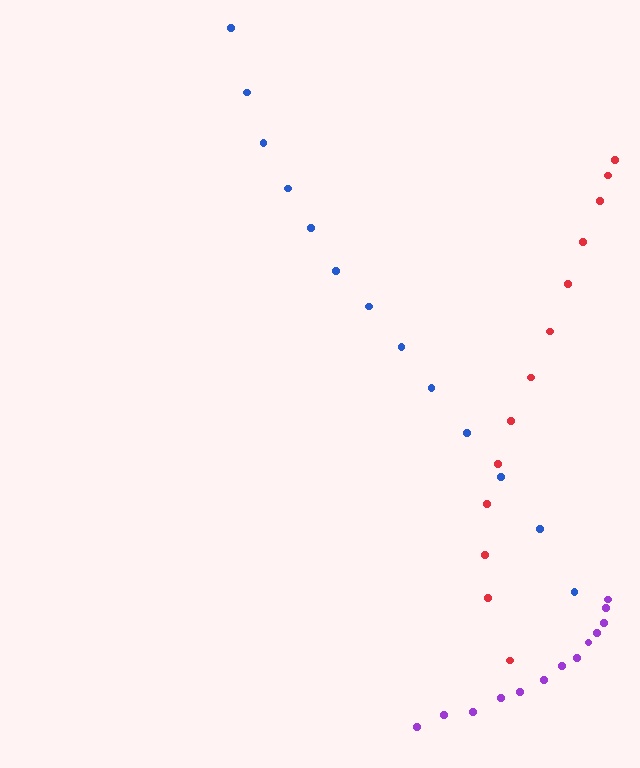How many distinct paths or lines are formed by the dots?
There are 3 distinct paths.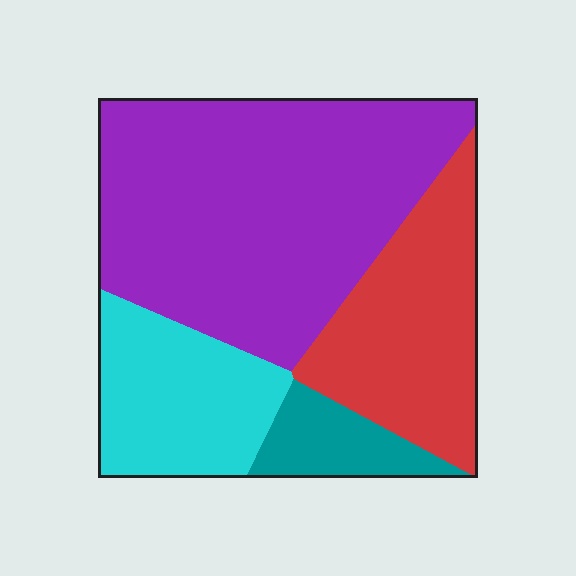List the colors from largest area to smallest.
From largest to smallest: purple, red, cyan, teal.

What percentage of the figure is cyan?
Cyan takes up less than a quarter of the figure.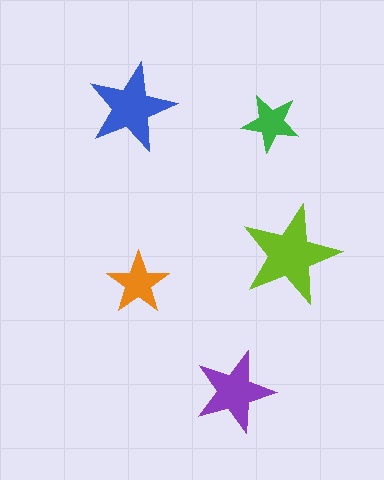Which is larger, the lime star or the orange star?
The lime one.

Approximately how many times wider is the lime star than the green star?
About 1.5 times wider.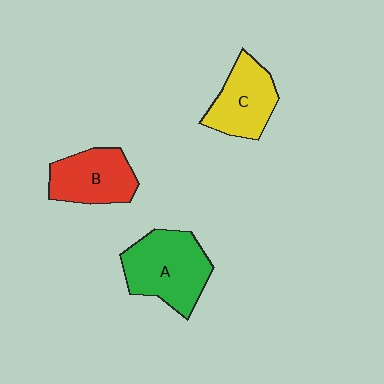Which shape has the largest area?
Shape A (green).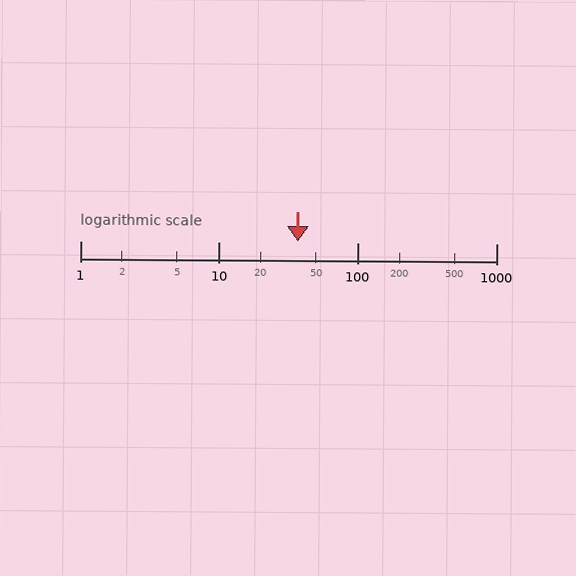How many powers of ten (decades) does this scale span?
The scale spans 3 decades, from 1 to 1000.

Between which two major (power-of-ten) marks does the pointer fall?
The pointer is between 10 and 100.